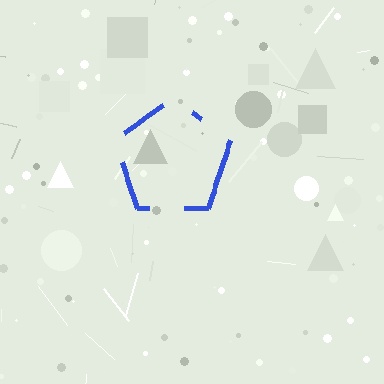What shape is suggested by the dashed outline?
The dashed outline suggests a pentagon.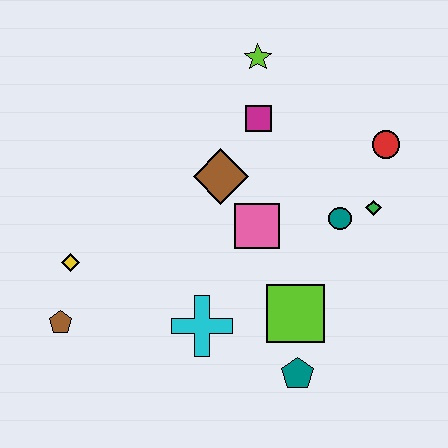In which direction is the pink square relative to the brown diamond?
The pink square is below the brown diamond.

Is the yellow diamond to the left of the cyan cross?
Yes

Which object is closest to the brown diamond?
The pink square is closest to the brown diamond.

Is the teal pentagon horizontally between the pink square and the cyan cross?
No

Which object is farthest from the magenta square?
The brown pentagon is farthest from the magenta square.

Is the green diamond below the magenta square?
Yes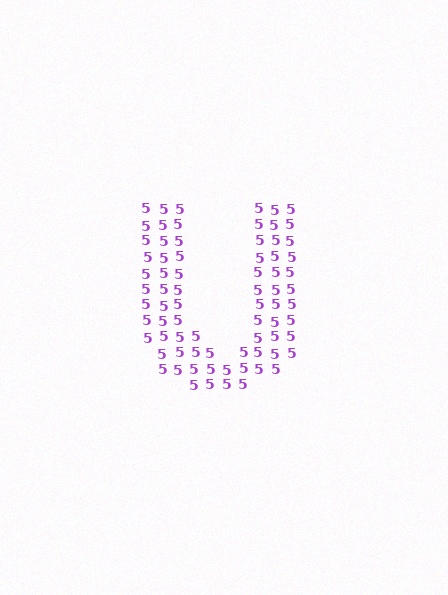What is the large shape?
The large shape is the letter U.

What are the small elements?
The small elements are digit 5's.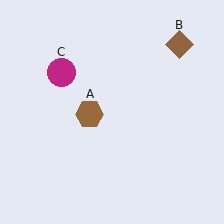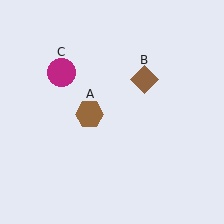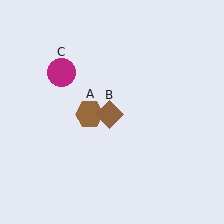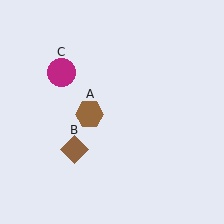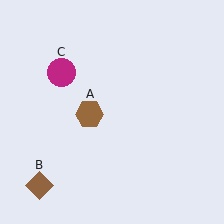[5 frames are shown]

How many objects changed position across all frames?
1 object changed position: brown diamond (object B).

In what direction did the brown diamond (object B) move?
The brown diamond (object B) moved down and to the left.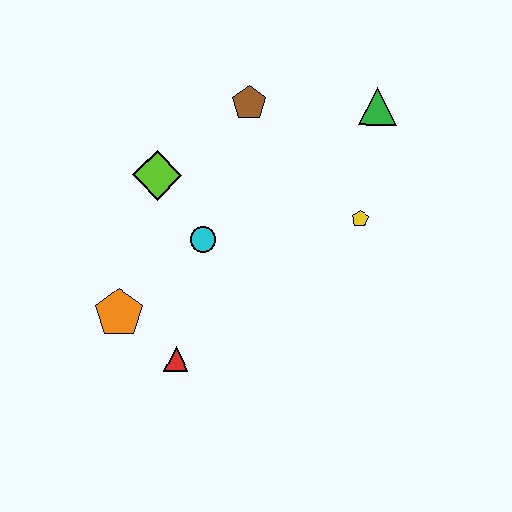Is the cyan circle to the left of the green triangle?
Yes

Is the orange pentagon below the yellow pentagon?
Yes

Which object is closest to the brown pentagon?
The lime diamond is closest to the brown pentagon.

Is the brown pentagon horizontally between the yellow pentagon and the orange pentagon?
Yes